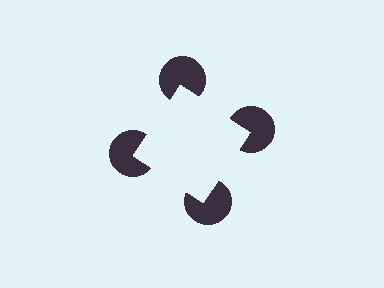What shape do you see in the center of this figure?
An illusory square — its edges are inferred from the aligned wedge cuts in the pac-man discs, not physically drawn.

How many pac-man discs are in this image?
There are 4 — one at each vertex of the illusory square.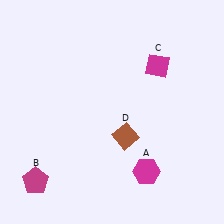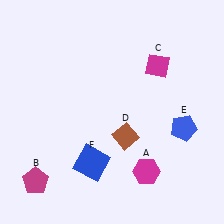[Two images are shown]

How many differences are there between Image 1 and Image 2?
There are 2 differences between the two images.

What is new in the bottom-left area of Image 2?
A blue square (F) was added in the bottom-left area of Image 2.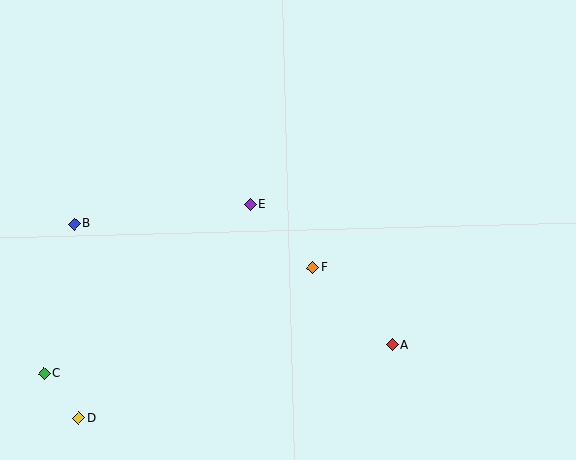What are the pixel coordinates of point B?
Point B is at (74, 224).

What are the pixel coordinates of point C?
Point C is at (44, 374).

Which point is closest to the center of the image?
Point F at (313, 268) is closest to the center.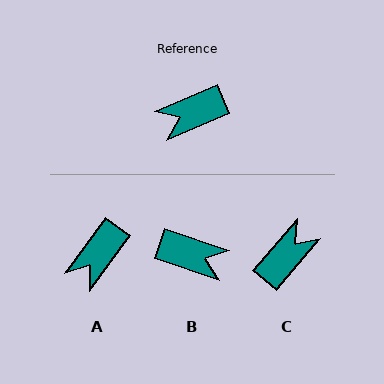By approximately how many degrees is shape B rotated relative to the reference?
Approximately 138 degrees counter-clockwise.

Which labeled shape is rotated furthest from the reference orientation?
C, about 154 degrees away.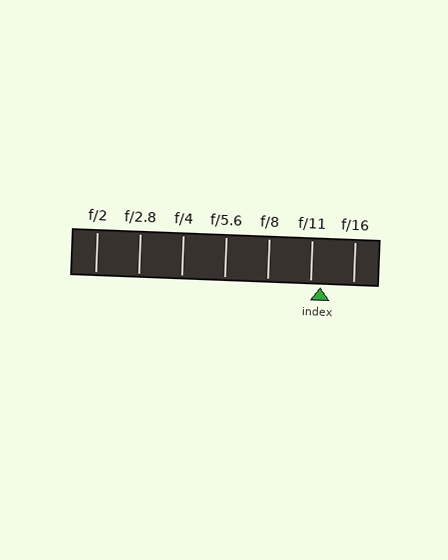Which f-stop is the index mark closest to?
The index mark is closest to f/11.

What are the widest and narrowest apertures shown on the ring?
The widest aperture shown is f/2 and the narrowest is f/16.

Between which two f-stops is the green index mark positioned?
The index mark is between f/11 and f/16.